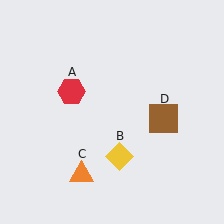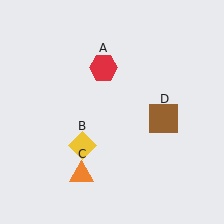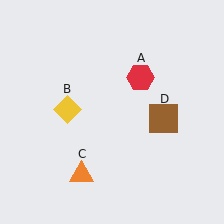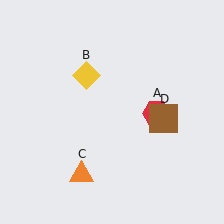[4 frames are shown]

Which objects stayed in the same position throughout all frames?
Orange triangle (object C) and brown square (object D) remained stationary.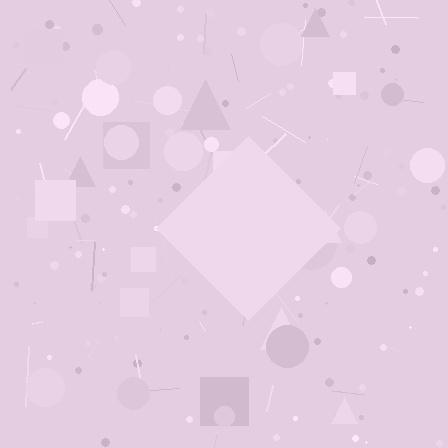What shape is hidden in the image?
A diamond is hidden in the image.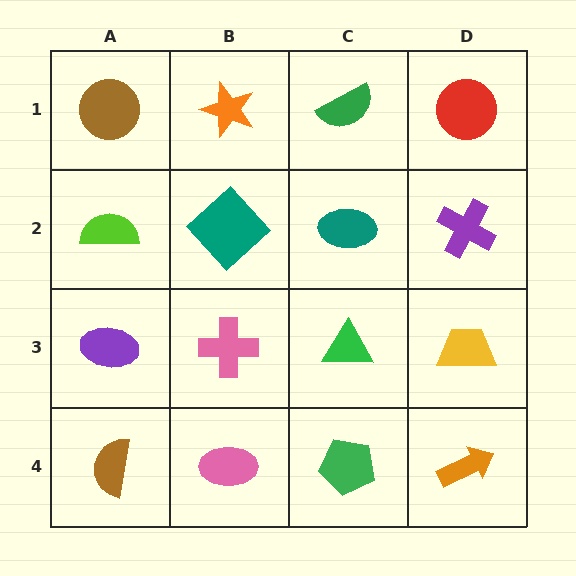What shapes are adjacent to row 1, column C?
A teal ellipse (row 2, column C), an orange star (row 1, column B), a red circle (row 1, column D).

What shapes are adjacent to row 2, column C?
A green semicircle (row 1, column C), a green triangle (row 3, column C), a teal diamond (row 2, column B), a purple cross (row 2, column D).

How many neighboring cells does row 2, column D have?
3.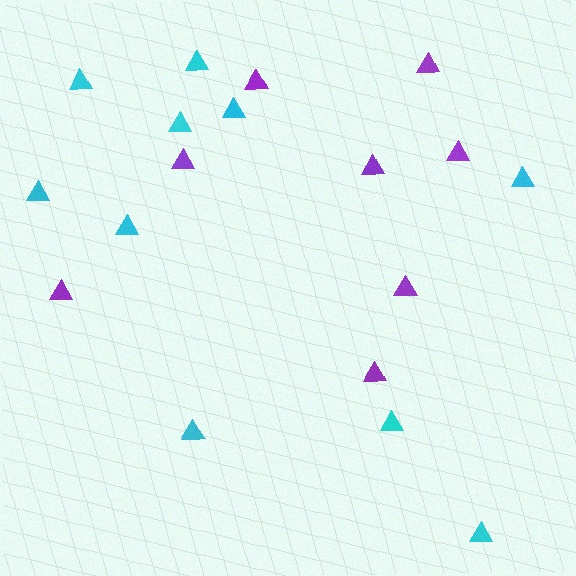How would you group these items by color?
There are 2 groups: one group of cyan triangles (10) and one group of purple triangles (8).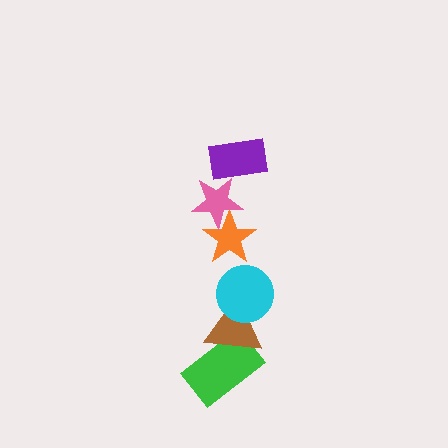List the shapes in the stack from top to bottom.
From top to bottom: the purple rectangle, the pink star, the orange star, the cyan circle, the brown triangle, the green rectangle.